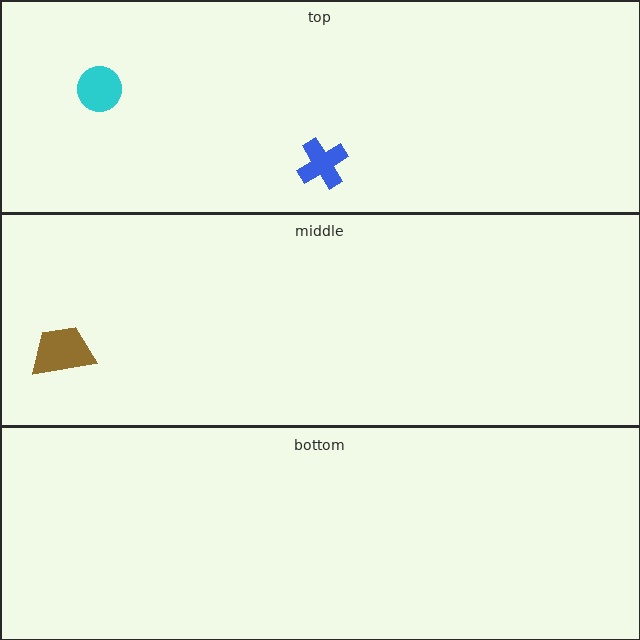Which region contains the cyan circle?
The top region.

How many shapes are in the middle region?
1.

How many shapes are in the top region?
2.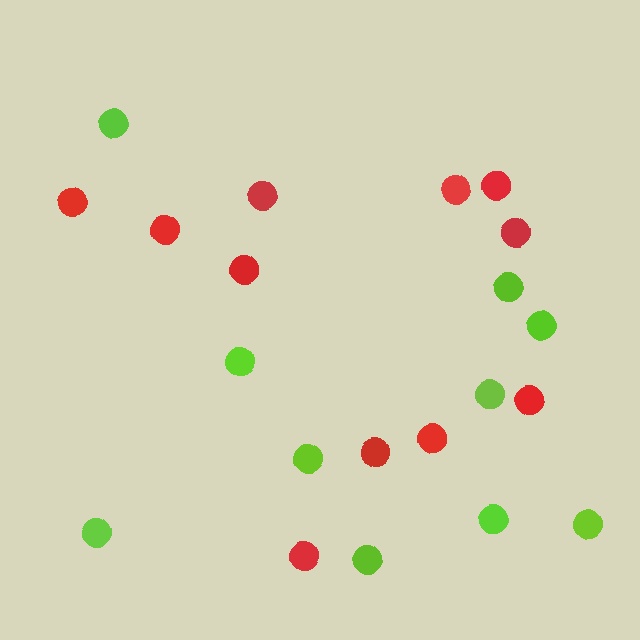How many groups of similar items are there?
There are 2 groups: one group of lime circles (10) and one group of red circles (11).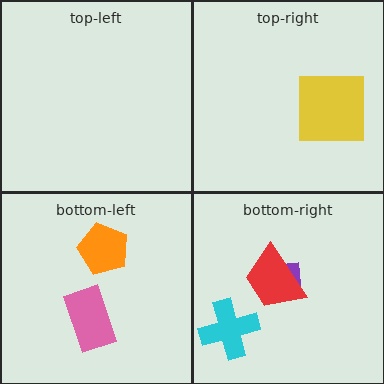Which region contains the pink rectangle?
The bottom-left region.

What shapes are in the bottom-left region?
The pink rectangle, the orange pentagon.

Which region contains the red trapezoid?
The bottom-right region.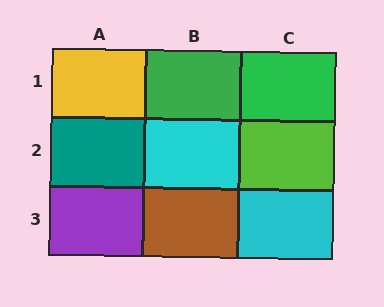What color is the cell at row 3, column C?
Cyan.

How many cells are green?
2 cells are green.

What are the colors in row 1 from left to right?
Yellow, green, green.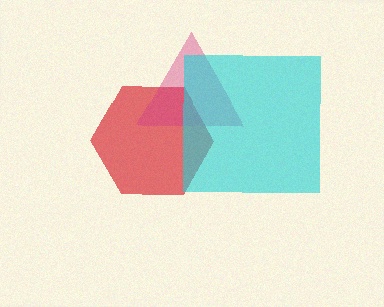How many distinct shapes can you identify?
There are 3 distinct shapes: a red hexagon, a magenta triangle, a cyan square.